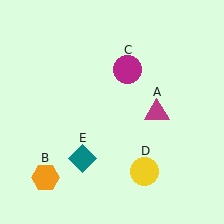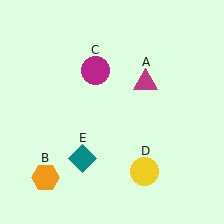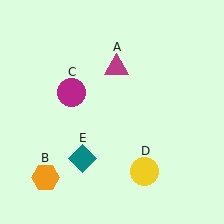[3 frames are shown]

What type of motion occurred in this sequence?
The magenta triangle (object A), magenta circle (object C) rotated counterclockwise around the center of the scene.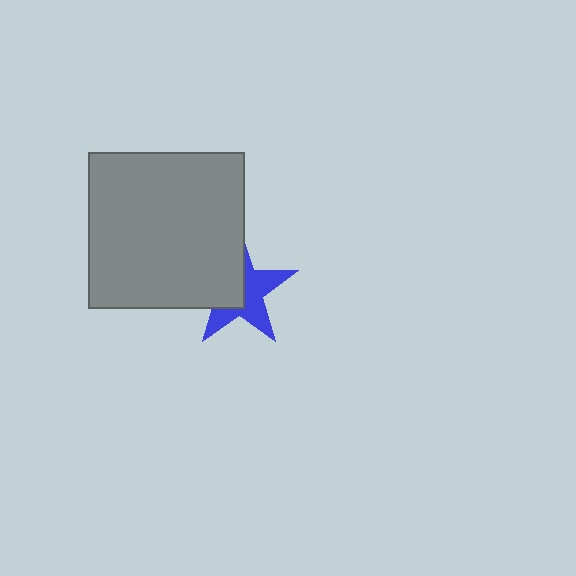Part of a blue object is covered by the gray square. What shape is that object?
It is a star.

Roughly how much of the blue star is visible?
About half of it is visible (roughly 52%).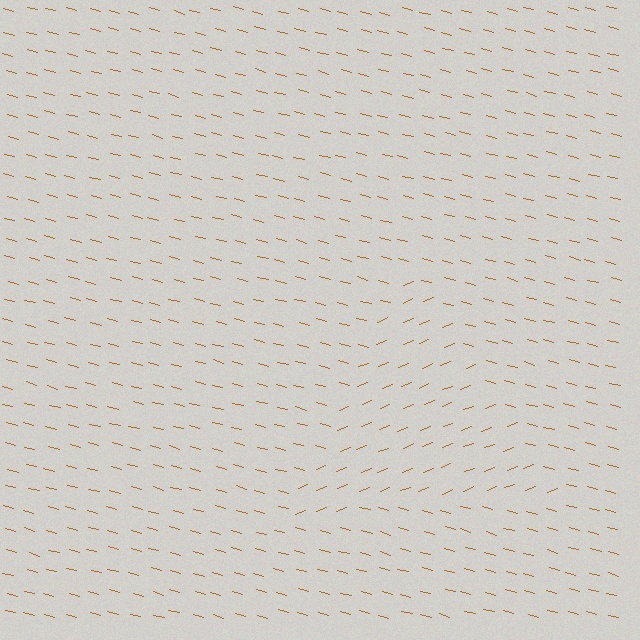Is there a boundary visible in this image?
Yes, there is a texture boundary formed by a change in line orientation.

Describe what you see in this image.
The image is filled with small brown line segments. A triangle region in the image has lines oriented differently from the surrounding lines, creating a visible texture boundary.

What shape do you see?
I see a triangle.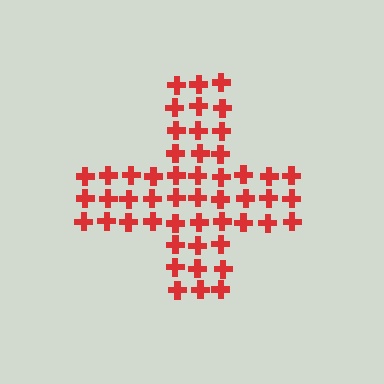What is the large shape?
The large shape is a cross.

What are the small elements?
The small elements are crosses.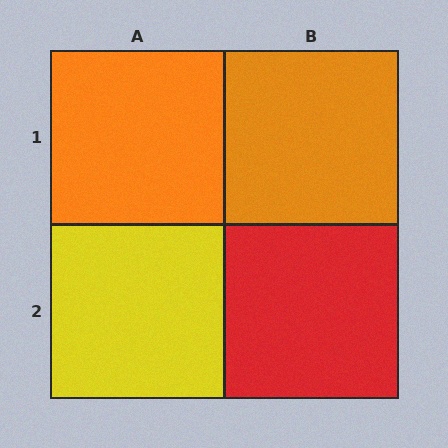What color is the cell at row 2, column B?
Red.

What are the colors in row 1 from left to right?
Orange, orange.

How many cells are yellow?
1 cell is yellow.